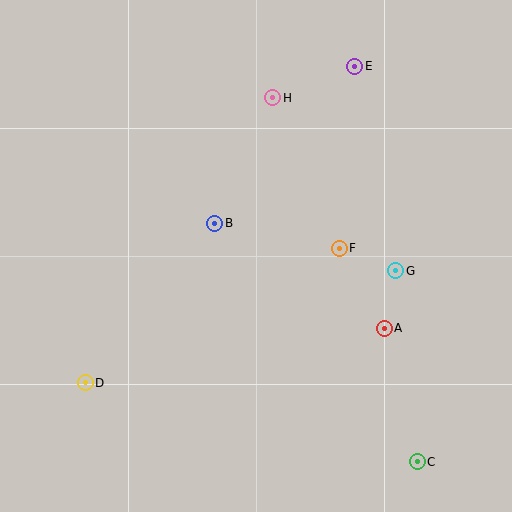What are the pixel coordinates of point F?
Point F is at (339, 248).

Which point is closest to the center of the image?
Point B at (215, 223) is closest to the center.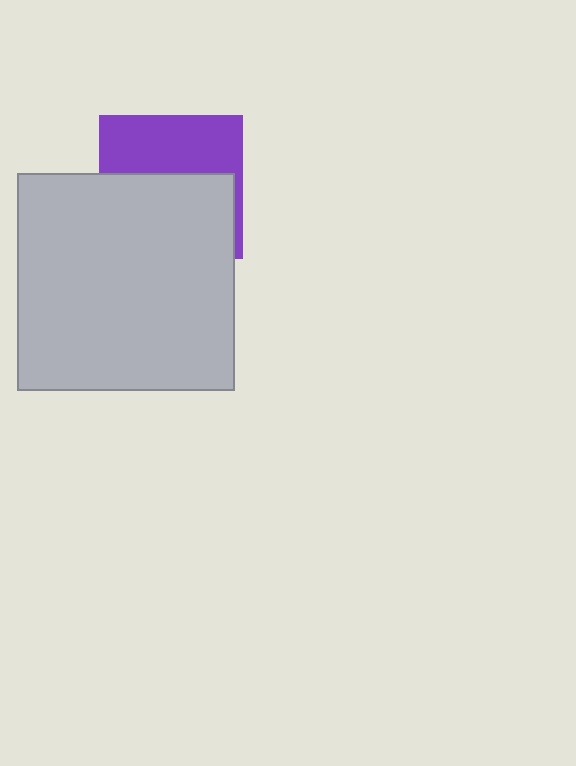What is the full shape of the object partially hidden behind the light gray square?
The partially hidden object is a purple square.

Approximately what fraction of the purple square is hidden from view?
Roughly 56% of the purple square is hidden behind the light gray square.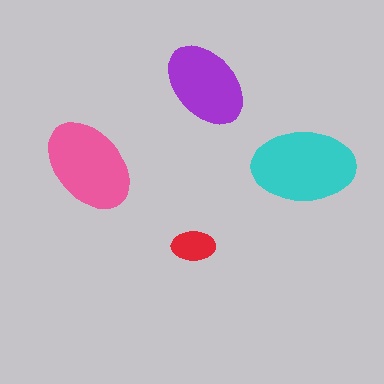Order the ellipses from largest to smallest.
the cyan one, the pink one, the purple one, the red one.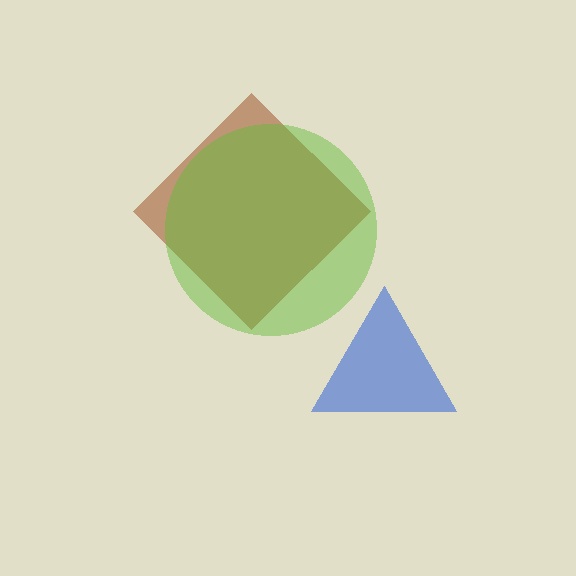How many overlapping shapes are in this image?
There are 3 overlapping shapes in the image.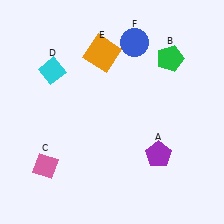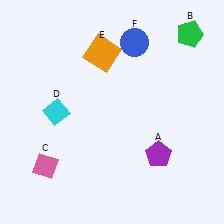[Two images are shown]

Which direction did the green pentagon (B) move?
The green pentagon (B) moved up.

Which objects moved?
The objects that moved are: the green pentagon (B), the cyan diamond (D).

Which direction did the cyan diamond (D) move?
The cyan diamond (D) moved down.